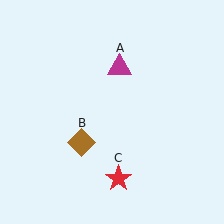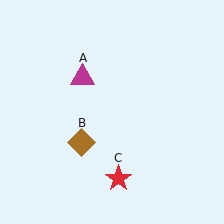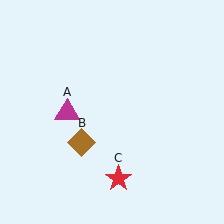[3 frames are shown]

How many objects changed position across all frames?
1 object changed position: magenta triangle (object A).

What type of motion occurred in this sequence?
The magenta triangle (object A) rotated counterclockwise around the center of the scene.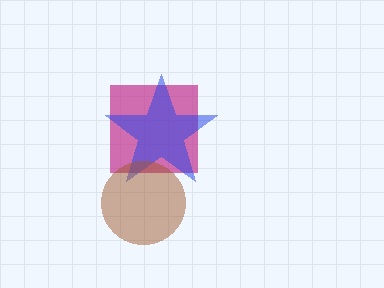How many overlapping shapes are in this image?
There are 3 overlapping shapes in the image.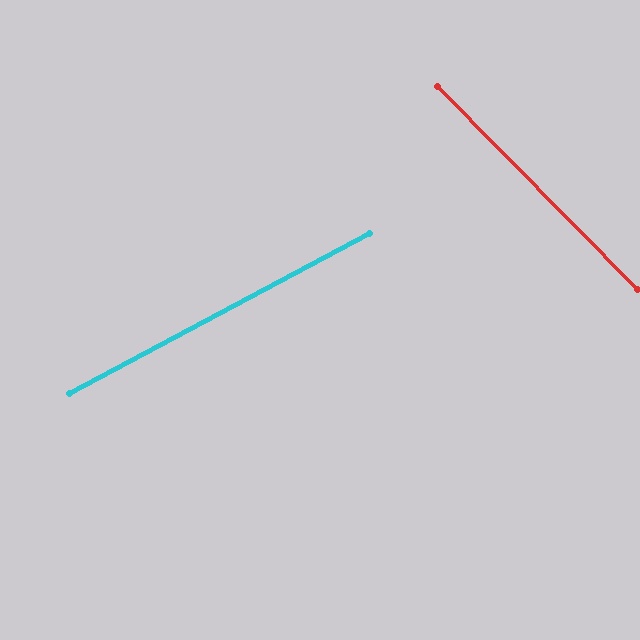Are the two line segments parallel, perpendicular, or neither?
Neither parallel nor perpendicular — they differ by about 73°.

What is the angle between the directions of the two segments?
Approximately 73 degrees.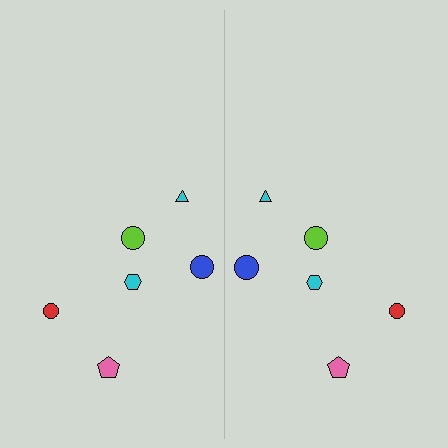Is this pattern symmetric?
Yes, this pattern has bilateral (reflection) symmetry.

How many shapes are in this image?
There are 12 shapes in this image.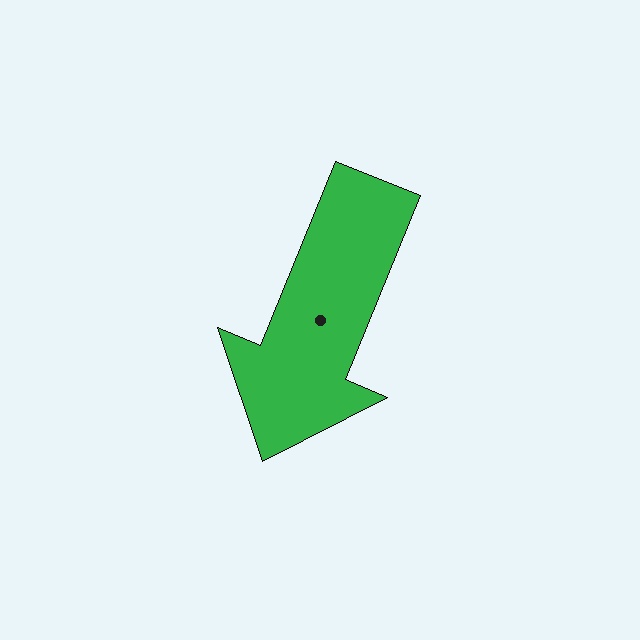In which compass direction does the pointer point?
South.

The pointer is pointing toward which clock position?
Roughly 7 o'clock.